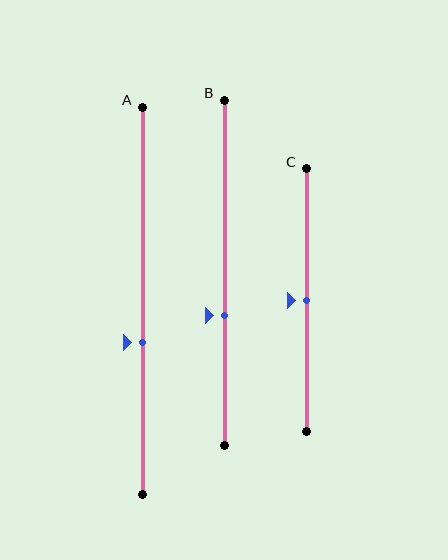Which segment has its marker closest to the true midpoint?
Segment C has its marker closest to the true midpoint.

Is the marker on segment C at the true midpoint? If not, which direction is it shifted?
Yes, the marker on segment C is at the true midpoint.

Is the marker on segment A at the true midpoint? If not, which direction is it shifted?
No, the marker on segment A is shifted downward by about 11% of the segment length.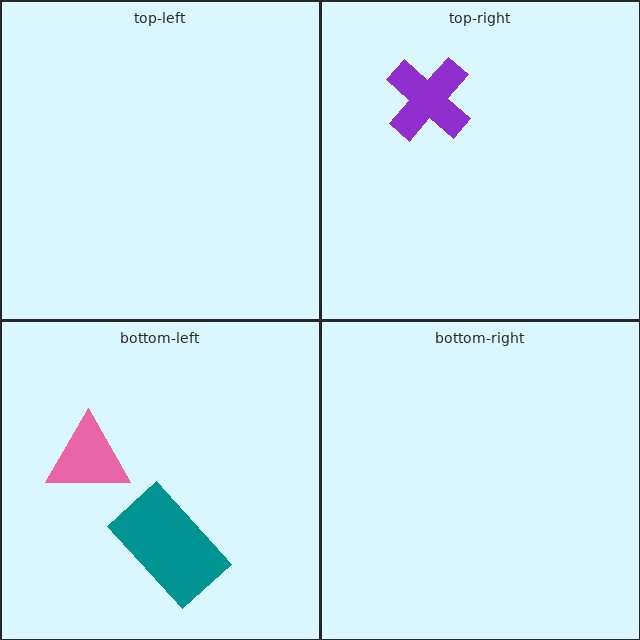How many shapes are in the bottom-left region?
2.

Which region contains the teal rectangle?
The bottom-left region.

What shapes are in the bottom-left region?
The teal rectangle, the pink triangle.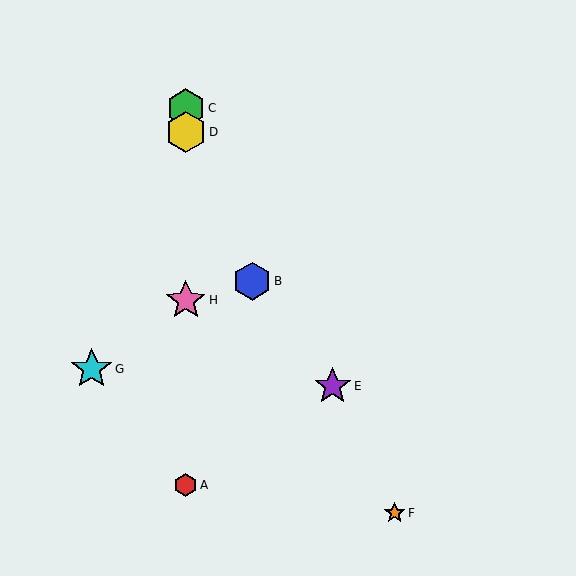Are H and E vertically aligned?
No, H is at x≈186 and E is at x≈333.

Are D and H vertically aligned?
Yes, both are at x≈186.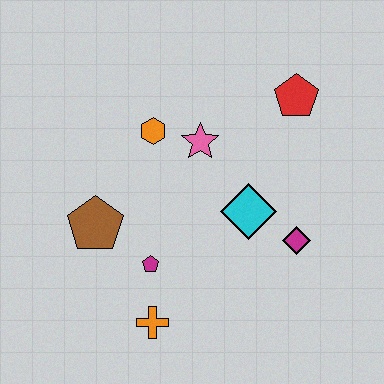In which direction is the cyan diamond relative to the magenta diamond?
The cyan diamond is to the left of the magenta diamond.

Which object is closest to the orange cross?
The magenta pentagon is closest to the orange cross.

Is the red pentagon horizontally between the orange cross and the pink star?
No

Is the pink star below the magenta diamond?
No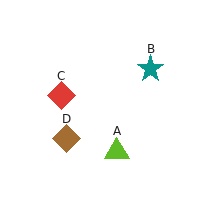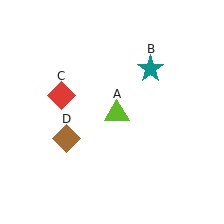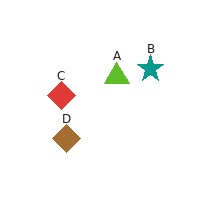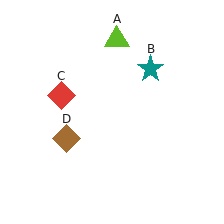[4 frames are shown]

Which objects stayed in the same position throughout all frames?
Teal star (object B) and red diamond (object C) and brown diamond (object D) remained stationary.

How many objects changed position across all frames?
1 object changed position: lime triangle (object A).